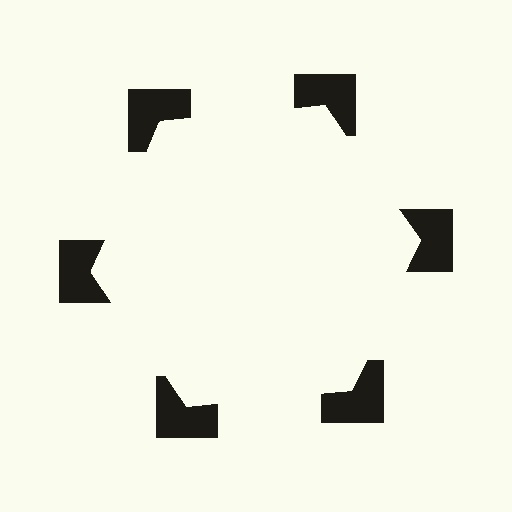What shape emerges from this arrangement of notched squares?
An illusory hexagon — its edges are inferred from the aligned wedge cuts in the notched squares, not physically drawn.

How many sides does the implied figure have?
6 sides.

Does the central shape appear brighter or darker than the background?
It typically appears slightly brighter than the background, even though no actual brightness change is drawn.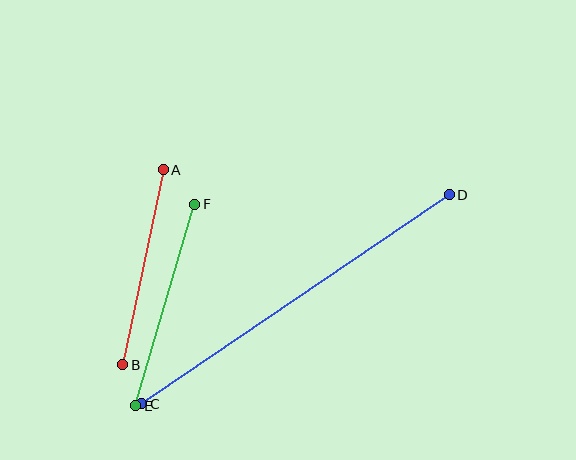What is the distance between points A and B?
The distance is approximately 199 pixels.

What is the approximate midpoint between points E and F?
The midpoint is at approximately (165, 305) pixels.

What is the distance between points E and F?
The distance is approximately 210 pixels.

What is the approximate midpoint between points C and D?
The midpoint is at approximately (296, 299) pixels.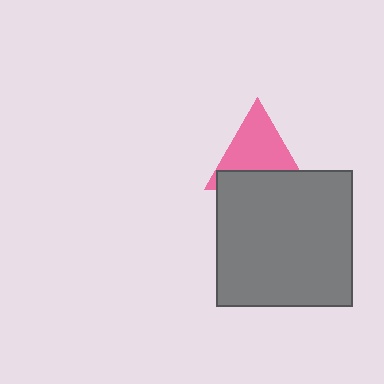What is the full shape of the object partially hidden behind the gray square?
The partially hidden object is a pink triangle.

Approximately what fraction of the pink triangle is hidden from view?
Roughly 36% of the pink triangle is hidden behind the gray square.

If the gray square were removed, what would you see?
You would see the complete pink triangle.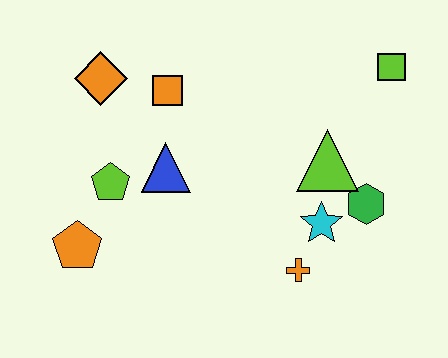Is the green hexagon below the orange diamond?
Yes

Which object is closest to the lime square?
The lime triangle is closest to the lime square.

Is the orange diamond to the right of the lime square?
No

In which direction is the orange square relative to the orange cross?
The orange square is above the orange cross.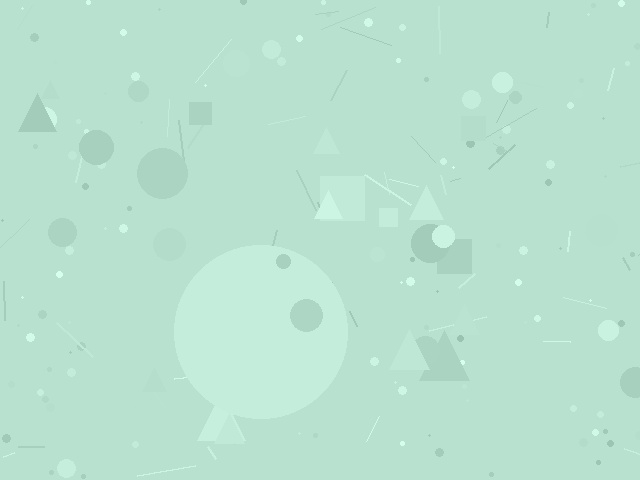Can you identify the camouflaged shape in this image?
The camouflaged shape is a circle.